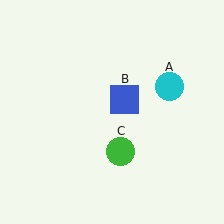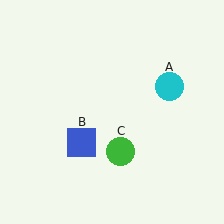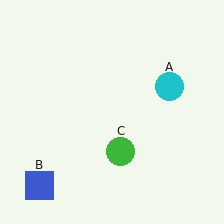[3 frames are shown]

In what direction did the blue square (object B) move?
The blue square (object B) moved down and to the left.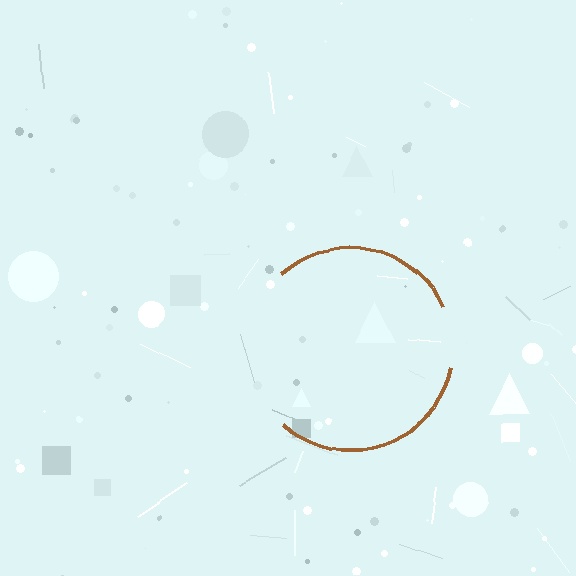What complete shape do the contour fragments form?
The contour fragments form a circle.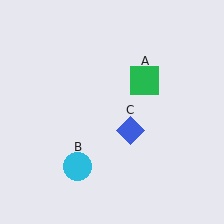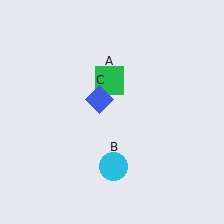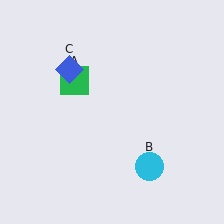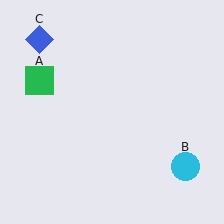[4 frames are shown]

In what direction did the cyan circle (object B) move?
The cyan circle (object B) moved right.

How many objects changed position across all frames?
3 objects changed position: green square (object A), cyan circle (object B), blue diamond (object C).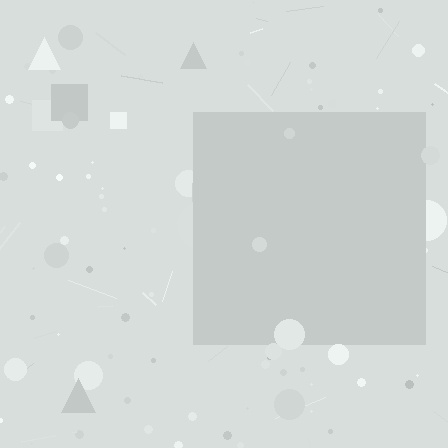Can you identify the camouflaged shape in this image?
The camouflaged shape is a square.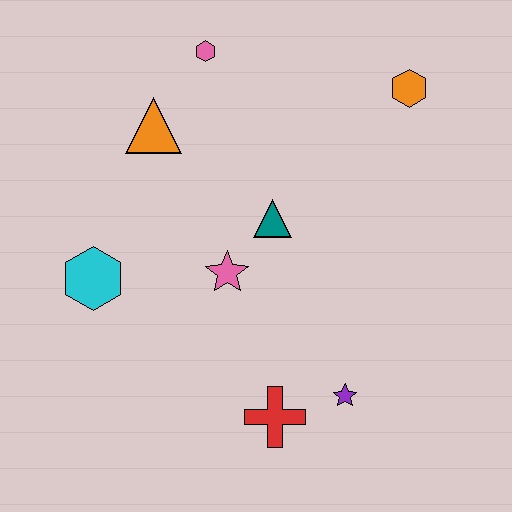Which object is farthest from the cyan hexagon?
The orange hexagon is farthest from the cyan hexagon.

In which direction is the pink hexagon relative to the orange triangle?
The pink hexagon is above the orange triangle.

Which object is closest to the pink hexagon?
The orange triangle is closest to the pink hexagon.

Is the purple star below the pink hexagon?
Yes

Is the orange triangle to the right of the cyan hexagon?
Yes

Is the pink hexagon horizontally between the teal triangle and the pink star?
No